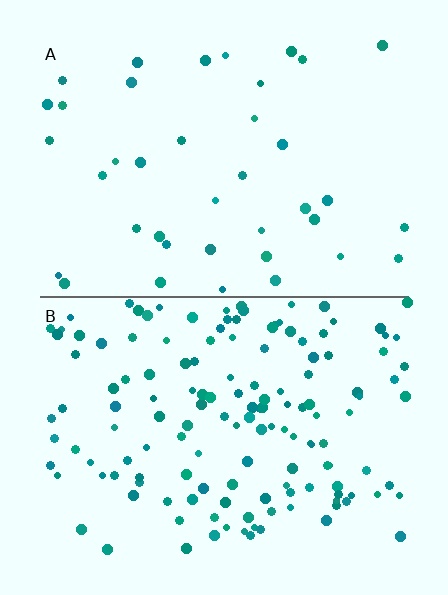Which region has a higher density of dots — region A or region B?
B (the bottom).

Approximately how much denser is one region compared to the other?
Approximately 3.7× — region B over region A.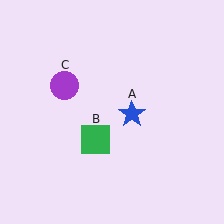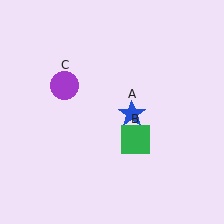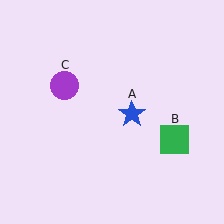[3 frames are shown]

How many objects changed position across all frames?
1 object changed position: green square (object B).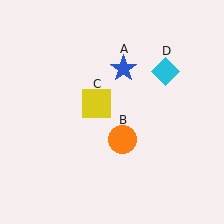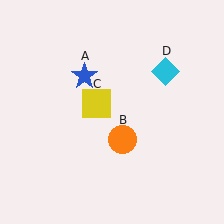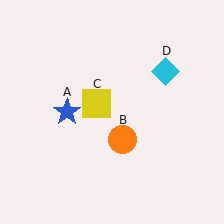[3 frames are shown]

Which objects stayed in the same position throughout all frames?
Orange circle (object B) and yellow square (object C) and cyan diamond (object D) remained stationary.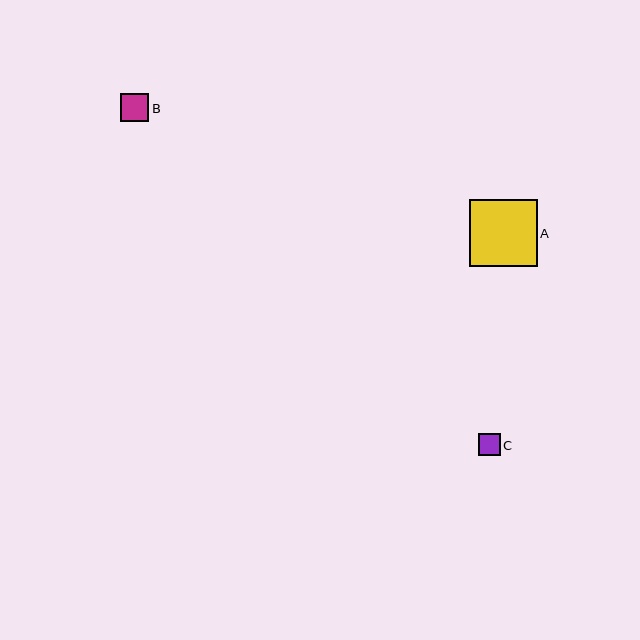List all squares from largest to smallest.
From largest to smallest: A, B, C.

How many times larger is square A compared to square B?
Square A is approximately 2.4 times the size of square B.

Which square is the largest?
Square A is the largest with a size of approximately 67 pixels.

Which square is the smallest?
Square C is the smallest with a size of approximately 22 pixels.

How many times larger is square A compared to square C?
Square A is approximately 3.1 times the size of square C.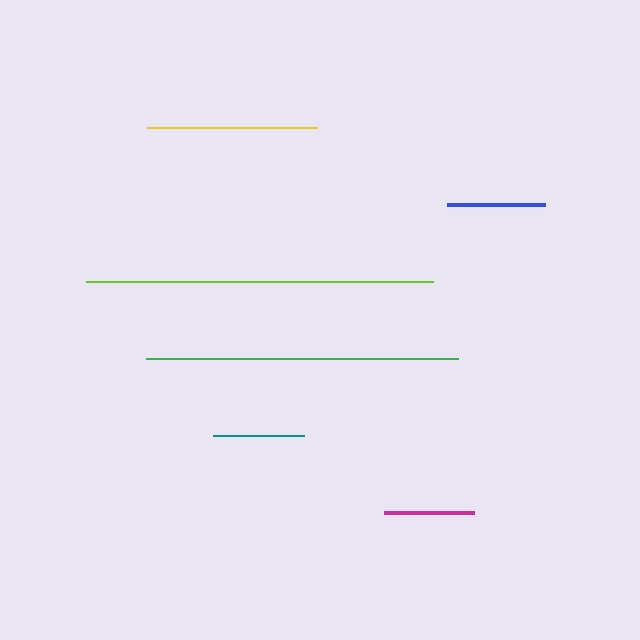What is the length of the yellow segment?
The yellow segment is approximately 170 pixels long.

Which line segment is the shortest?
The magenta line is the shortest at approximately 90 pixels.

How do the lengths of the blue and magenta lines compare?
The blue and magenta lines are approximately the same length.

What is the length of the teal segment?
The teal segment is approximately 91 pixels long.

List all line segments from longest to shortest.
From longest to shortest: lime, green, yellow, blue, teal, magenta.